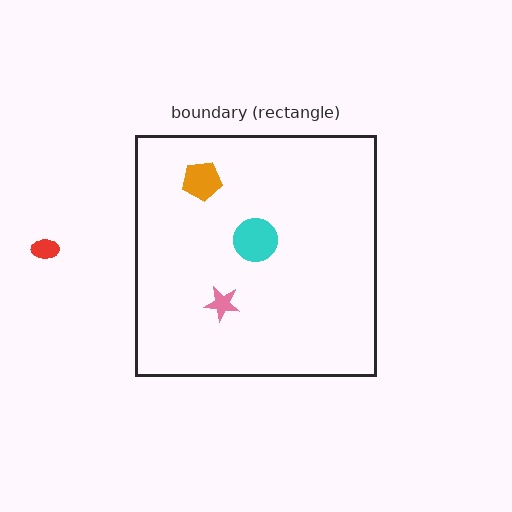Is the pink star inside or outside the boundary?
Inside.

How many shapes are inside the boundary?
3 inside, 1 outside.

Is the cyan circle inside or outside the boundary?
Inside.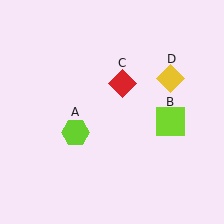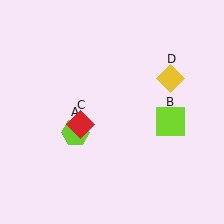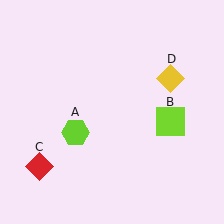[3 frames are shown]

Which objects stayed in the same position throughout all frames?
Lime hexagon (object A) and lime square (object B) and yellow diamond (object D) remained stationary.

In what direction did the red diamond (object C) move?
The red diamond (object C) moved down and to the left.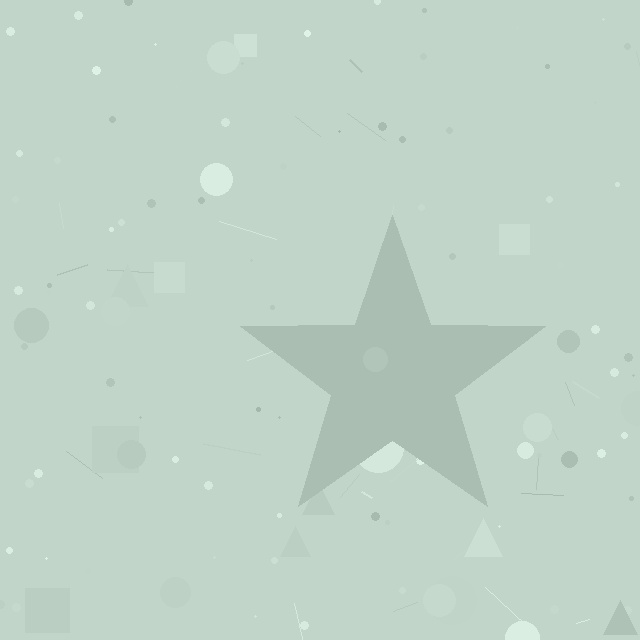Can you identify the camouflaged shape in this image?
The camouflaged shape is a star.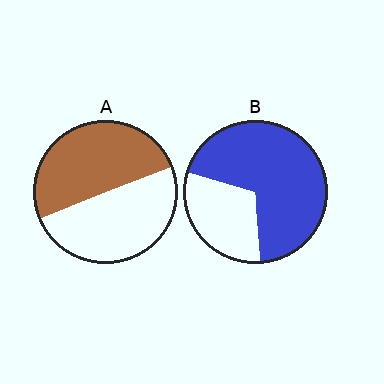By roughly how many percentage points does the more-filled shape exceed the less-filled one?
By roughly 20 percentage points (B over A).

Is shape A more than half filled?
Roughly half.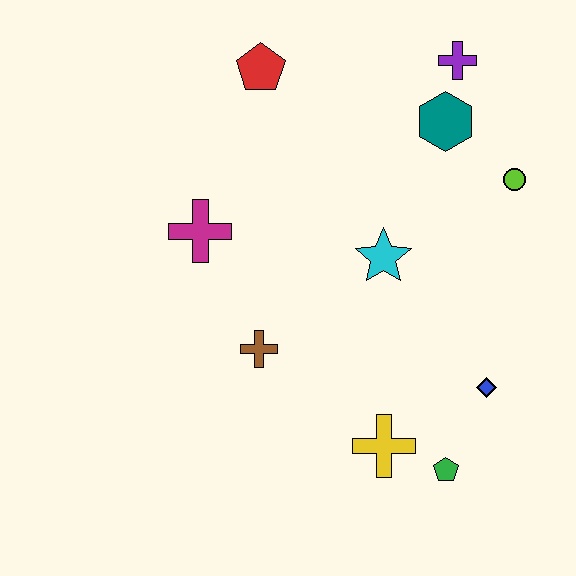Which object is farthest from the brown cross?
The purple cross is farthest from the brown cross.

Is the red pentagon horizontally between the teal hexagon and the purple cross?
No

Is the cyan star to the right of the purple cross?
No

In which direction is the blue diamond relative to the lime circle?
The blue diamond is below the lime circle.